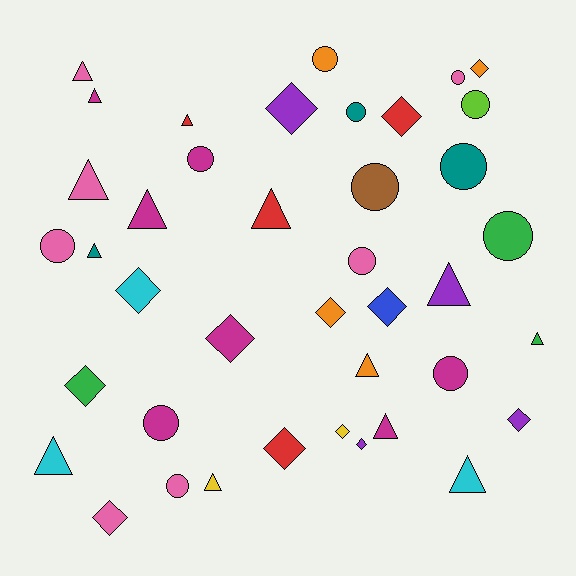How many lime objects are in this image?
There is 1 lime object.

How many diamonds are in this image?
There are 13 diamonds.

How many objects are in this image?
There are 40 objects.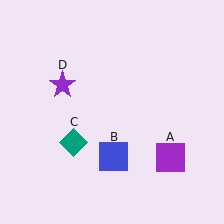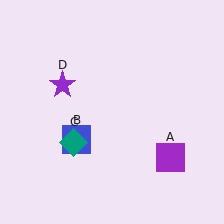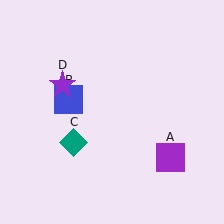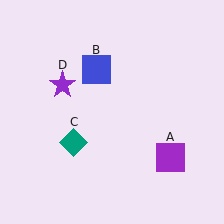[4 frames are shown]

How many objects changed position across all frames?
1 object changed position: blue square (object B).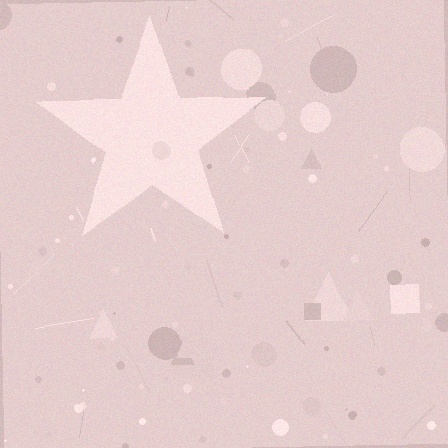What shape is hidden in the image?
A star is hidden in the image.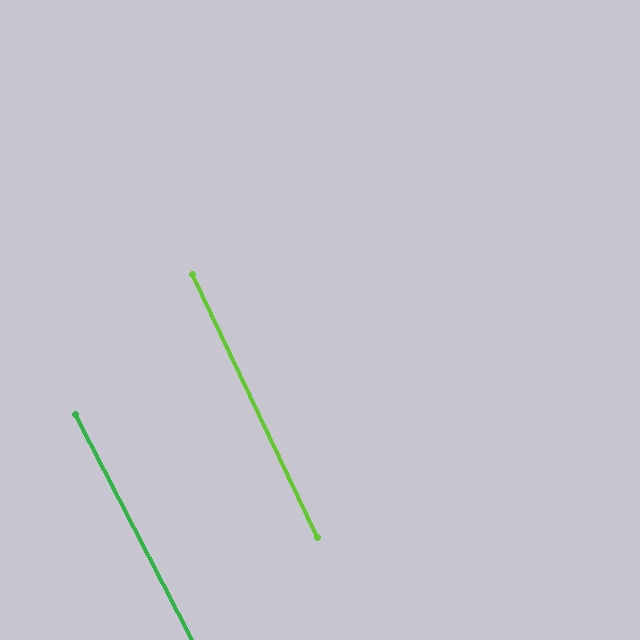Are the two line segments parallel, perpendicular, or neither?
Parallel — their directions differ by only 1.9°.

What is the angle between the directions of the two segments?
Approximately 2 degrees.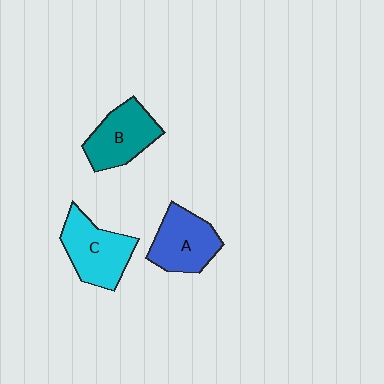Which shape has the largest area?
Shape C (cyan).